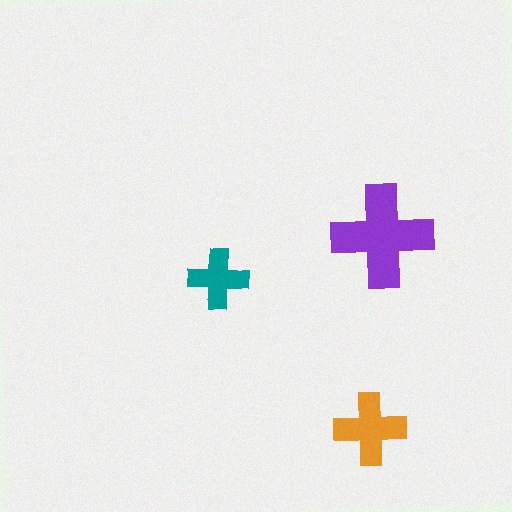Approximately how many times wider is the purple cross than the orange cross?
About 1.5 times wider.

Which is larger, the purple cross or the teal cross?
The purple one.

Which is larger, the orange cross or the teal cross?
The orange one.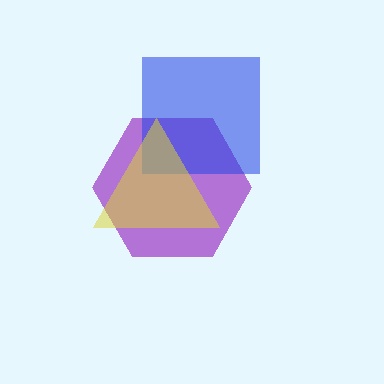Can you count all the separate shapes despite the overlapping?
Yes, there are 3 separate shapes.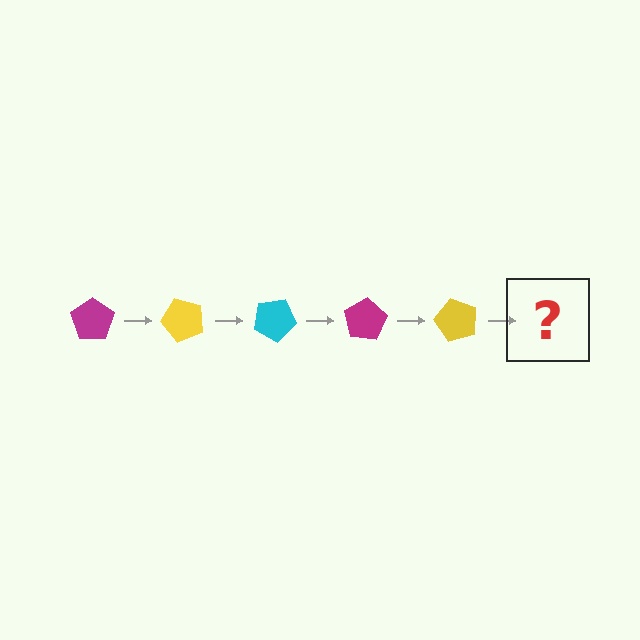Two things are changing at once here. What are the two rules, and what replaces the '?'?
The two rules are that it rotates 50 degrees each step and the color cycles through magenta, yellow, and cyan. The '?' should be a cyan pentagon, rotated 250 degrees from the start.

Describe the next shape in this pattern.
It should be a cyan pentagon, rotated 250 degrees from the start.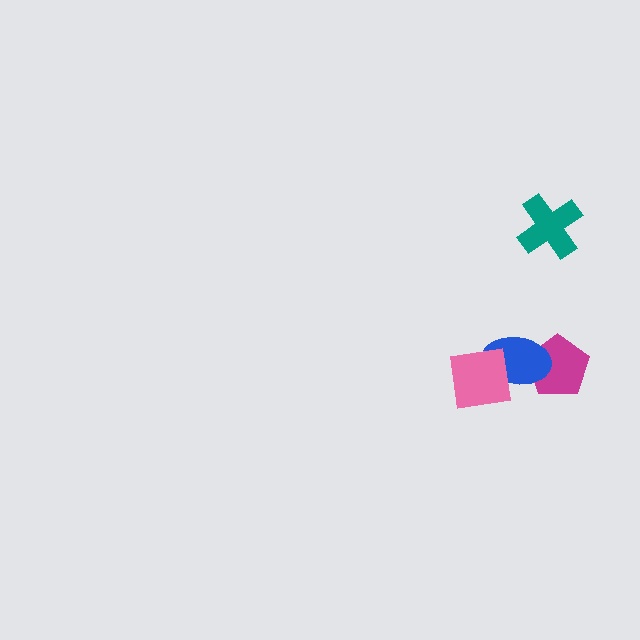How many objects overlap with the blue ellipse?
2 objects overlap with the blue ellipse.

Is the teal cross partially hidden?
No, no other shape covers it.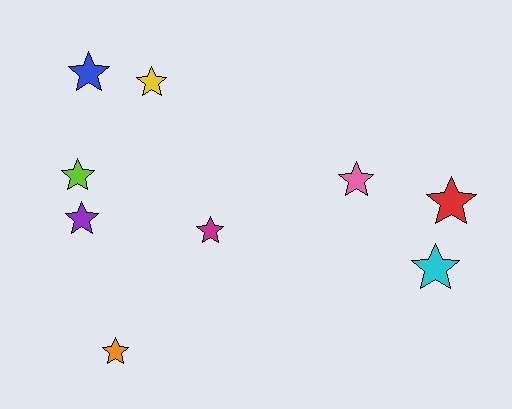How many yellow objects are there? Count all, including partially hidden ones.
There is 1 yellow object.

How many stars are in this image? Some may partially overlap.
There are 9 stars.